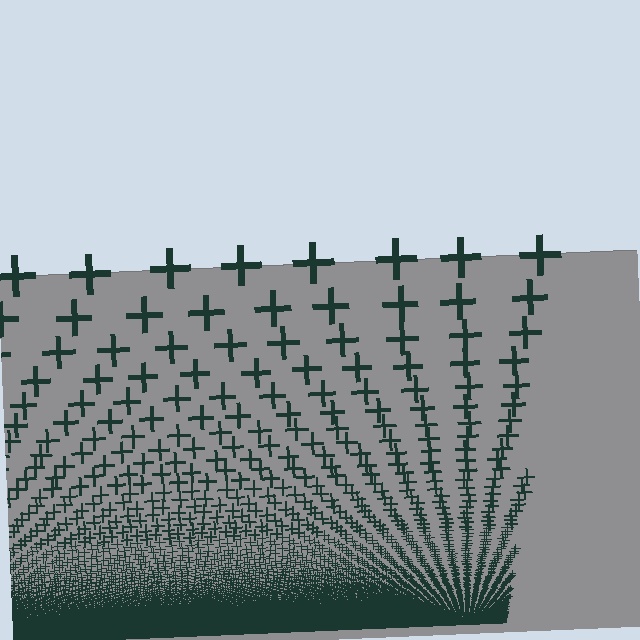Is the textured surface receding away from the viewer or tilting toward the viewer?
The surface appears to tilt toward the viewer. Texture elements get larger and sparser toward the top.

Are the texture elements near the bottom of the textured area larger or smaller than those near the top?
Smaller. The gradient is inverted — elements near the bottom are smaller and denser.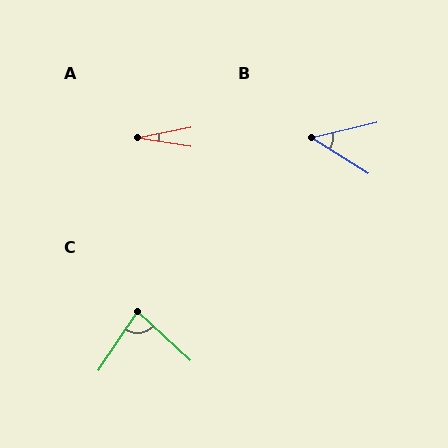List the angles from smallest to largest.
A (20°), B (45°), C (81°).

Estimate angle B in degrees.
Approximately 45 degrees.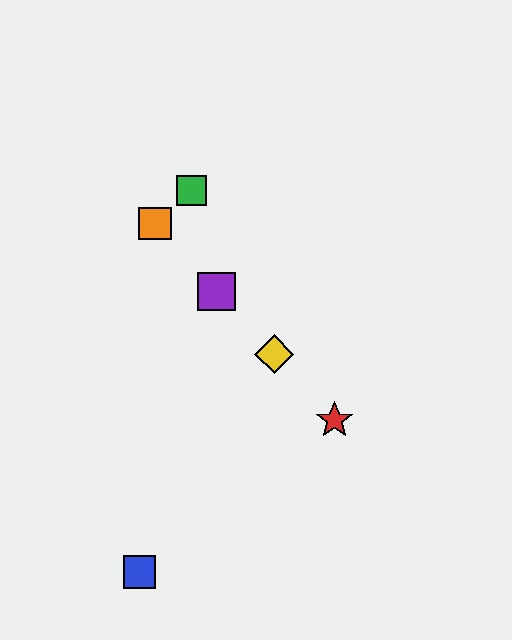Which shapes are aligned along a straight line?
The red star, the yellow diamond, the purple square, the orange square are aligned along a straight line.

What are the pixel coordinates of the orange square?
The orange square is at (155, 224).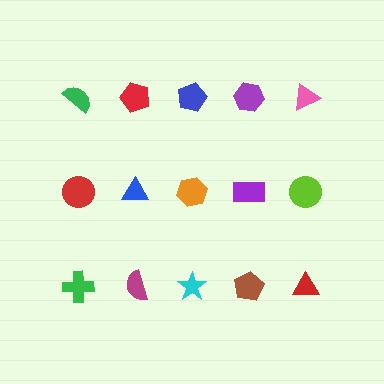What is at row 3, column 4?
A brown pentagon.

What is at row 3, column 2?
A magenta semicircle.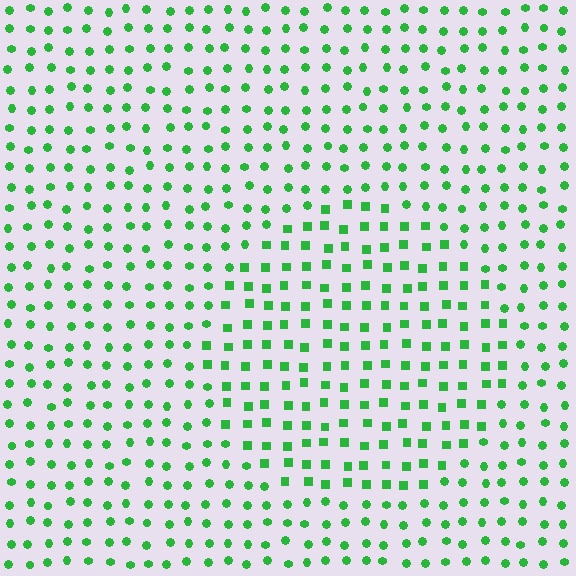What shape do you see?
I see a circle.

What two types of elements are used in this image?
The image uses squares inside the circle region and circles outside it.